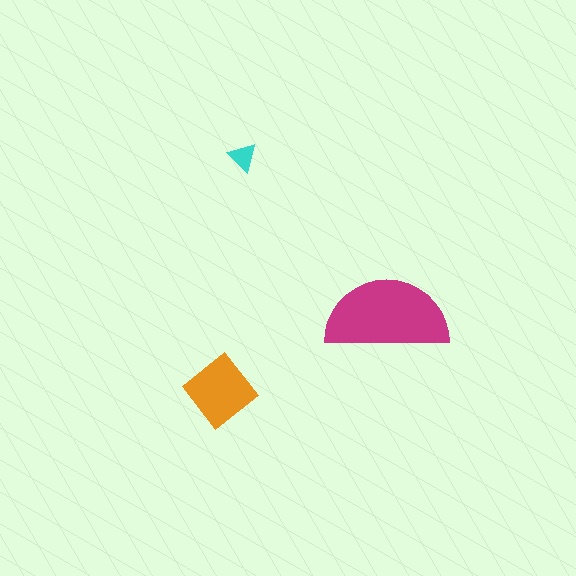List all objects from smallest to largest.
The cyan triangle, the orange diamond, the magenta semicircle.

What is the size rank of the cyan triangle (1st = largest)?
3rd.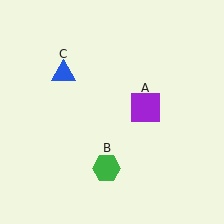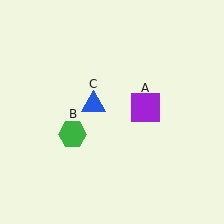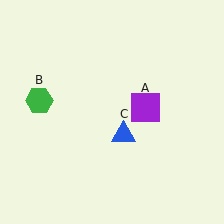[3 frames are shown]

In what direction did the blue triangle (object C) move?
The blue triangle (object C) moved down and to the right.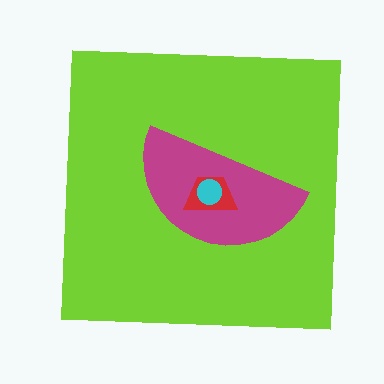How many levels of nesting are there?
4.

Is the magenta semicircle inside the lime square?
Yes.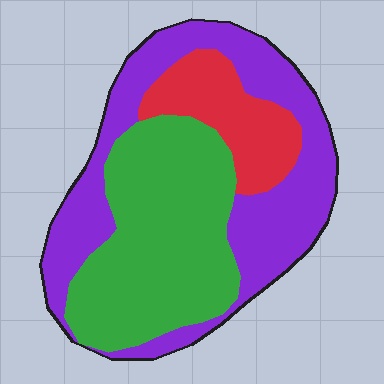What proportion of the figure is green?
Green covers about 40% of the figure.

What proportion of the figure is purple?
Purple covers around 40% of the figure.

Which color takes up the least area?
Red, at roughly 15%.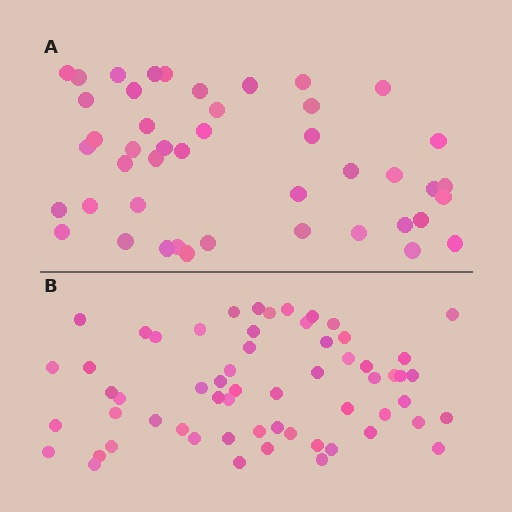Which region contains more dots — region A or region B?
Region B (the bottom region) has more dots.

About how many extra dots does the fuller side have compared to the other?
Region B has approximately 15 more dots than region A.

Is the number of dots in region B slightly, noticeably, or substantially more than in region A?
Region B has noticeably more, but not dramatically so. The ratio is roughly 1.3 to 1.